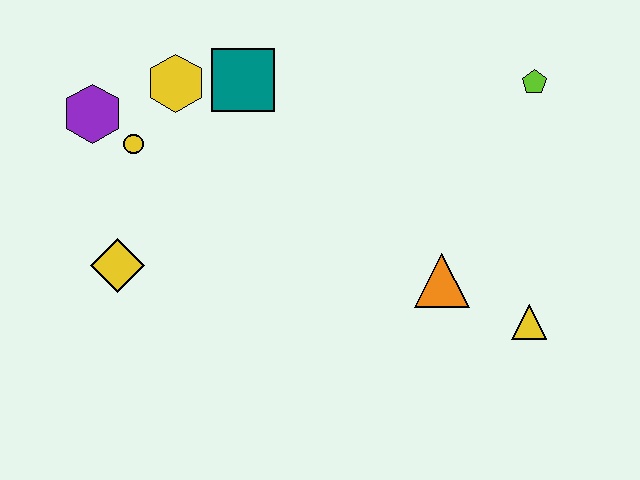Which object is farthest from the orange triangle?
The purple hexagon is farthest from the orange triangle.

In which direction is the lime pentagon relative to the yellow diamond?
The lime pentagon is to the right of the yellow diamond.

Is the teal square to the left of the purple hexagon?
No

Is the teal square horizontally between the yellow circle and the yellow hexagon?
No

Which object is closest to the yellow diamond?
The yellow circle is closest to the yellow diamond.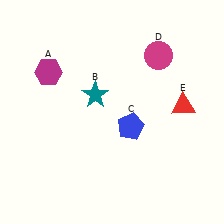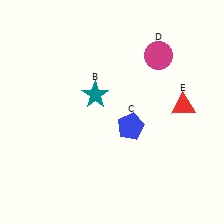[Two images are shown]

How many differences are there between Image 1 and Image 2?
There is 1 difference between the two images.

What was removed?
The magenta hexagon (A) was removed in Image 2.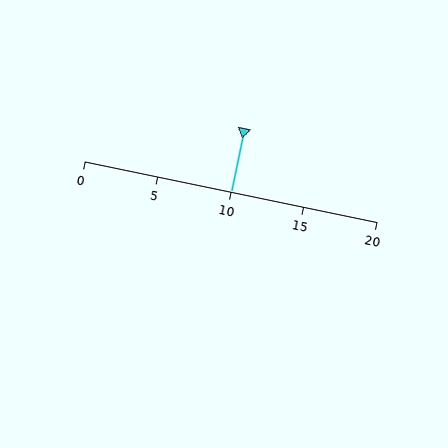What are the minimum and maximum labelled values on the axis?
The axis runs from 0 to 20.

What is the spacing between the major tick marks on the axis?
The major ticks are spaced 5 apart.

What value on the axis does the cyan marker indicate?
The marker indicates approximately 10.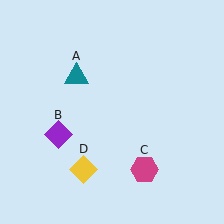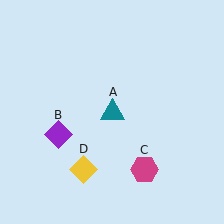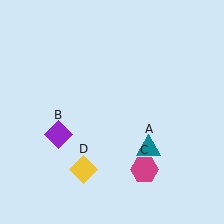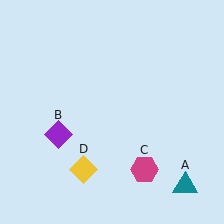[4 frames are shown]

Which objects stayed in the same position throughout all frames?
Purple diamond (object B) and magenta hexagon (object C) and yellow diamond (object D) remained stationary.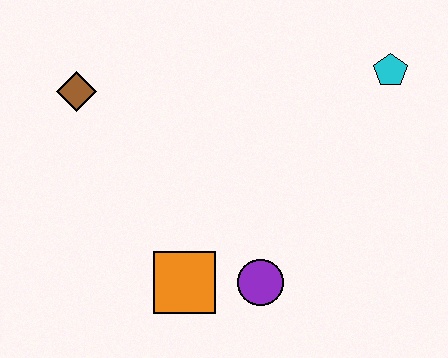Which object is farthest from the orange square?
The cyan pentagon is farthest from the orange square.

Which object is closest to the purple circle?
The orange square is closest to the purple circle.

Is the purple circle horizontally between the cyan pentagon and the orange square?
Yes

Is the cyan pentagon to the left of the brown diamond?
No